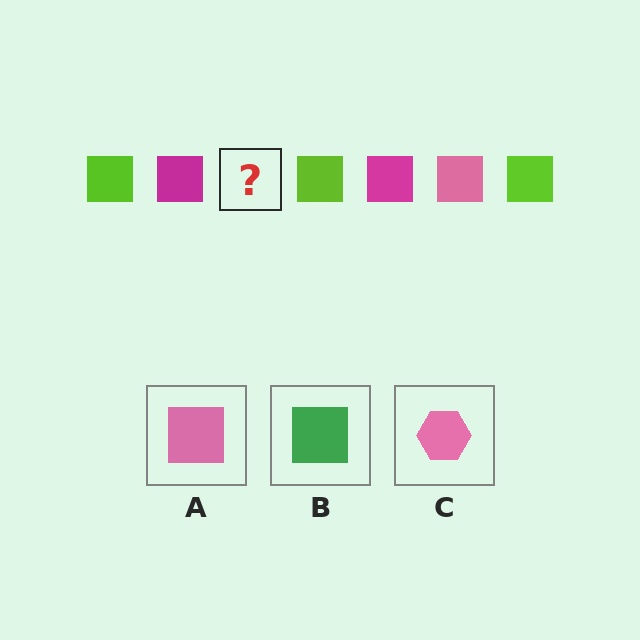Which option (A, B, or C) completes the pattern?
A.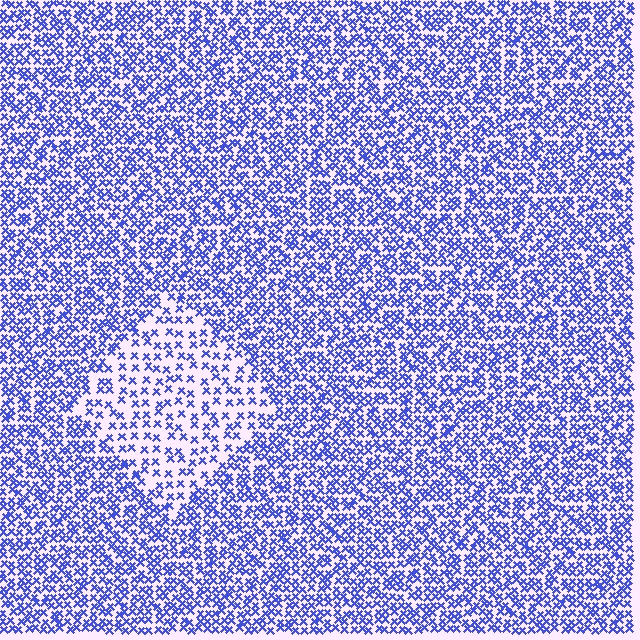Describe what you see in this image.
The image contains small blue elements arranged at two different densities. A diamond-shaped region is visible where the elements are less densely packed than the surrounding area.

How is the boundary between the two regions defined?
The boundary is defined by a change in element density (approximately 2.1x ratio). All elements are the same color, size, and shape.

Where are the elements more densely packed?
The elements are more densely packed outside the diamond boundary.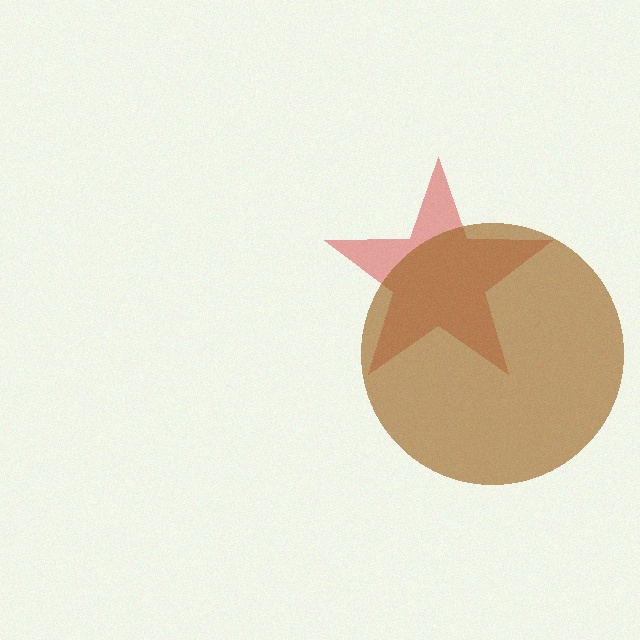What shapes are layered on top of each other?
The layered shapes are: a red star, a brown circle.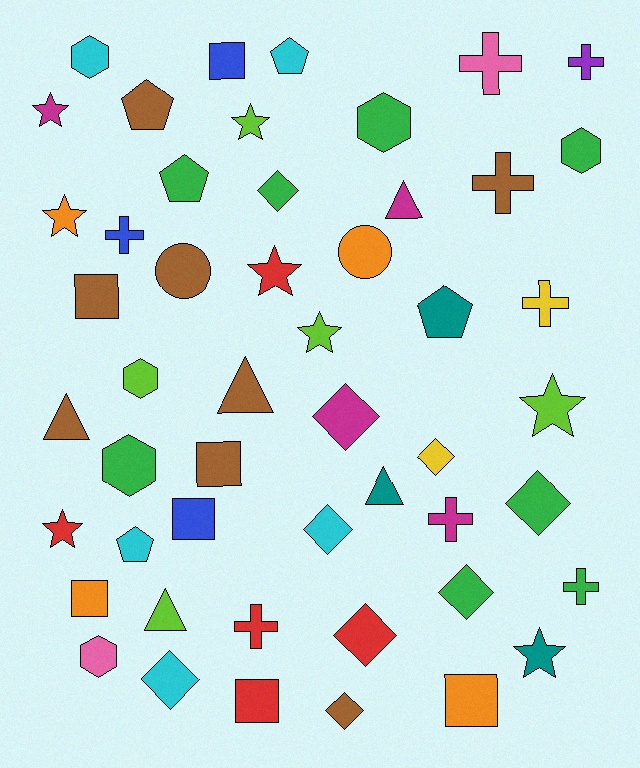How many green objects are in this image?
There are 8 green objects.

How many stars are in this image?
There are 8 stars.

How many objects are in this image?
There are 50 objects.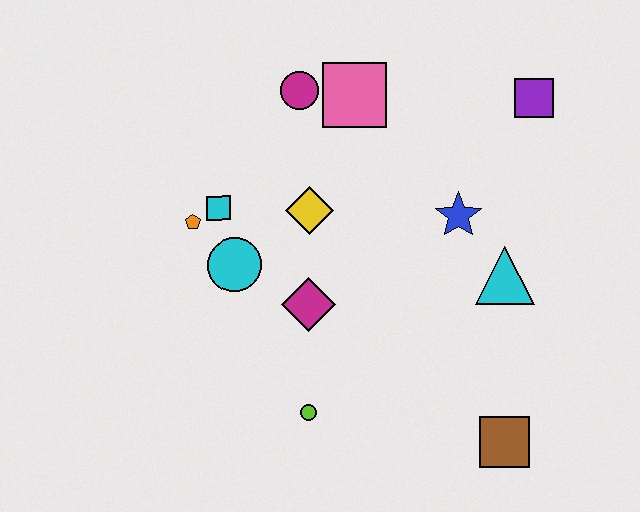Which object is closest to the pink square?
The magenta circle is closest to the pink square.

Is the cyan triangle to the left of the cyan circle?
No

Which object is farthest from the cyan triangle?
The orange pentagon is farthest from the cyan triangle.